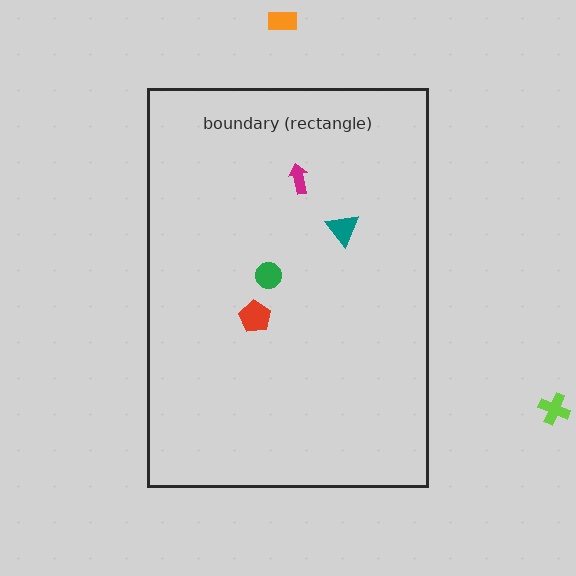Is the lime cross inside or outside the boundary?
Outside.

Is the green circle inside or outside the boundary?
Inside.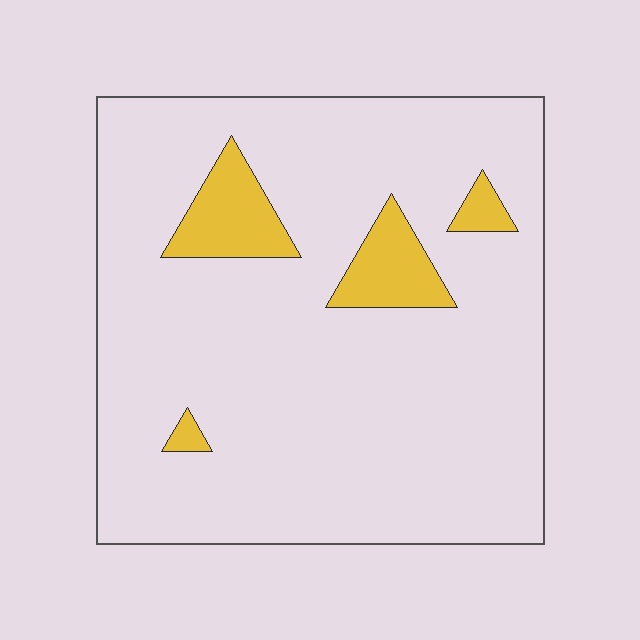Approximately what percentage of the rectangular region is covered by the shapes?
Approximately 10%.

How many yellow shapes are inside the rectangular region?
4.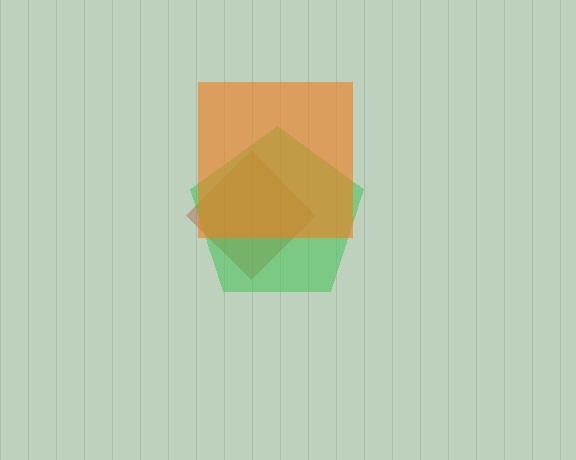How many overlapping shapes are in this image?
There are 3 overlapping shapes in the image.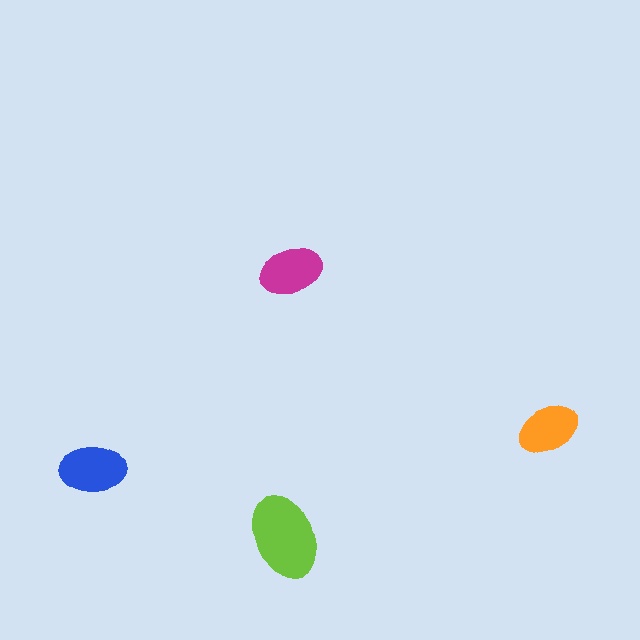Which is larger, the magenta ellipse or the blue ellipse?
The blue one.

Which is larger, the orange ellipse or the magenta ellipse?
The magenta one.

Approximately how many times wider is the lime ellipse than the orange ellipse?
About 1.5 times wider.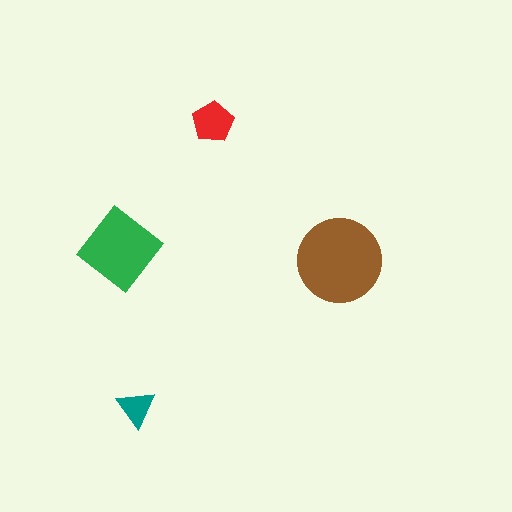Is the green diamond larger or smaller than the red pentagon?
Larger.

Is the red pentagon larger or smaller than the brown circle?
Smaller.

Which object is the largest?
The brown circle.